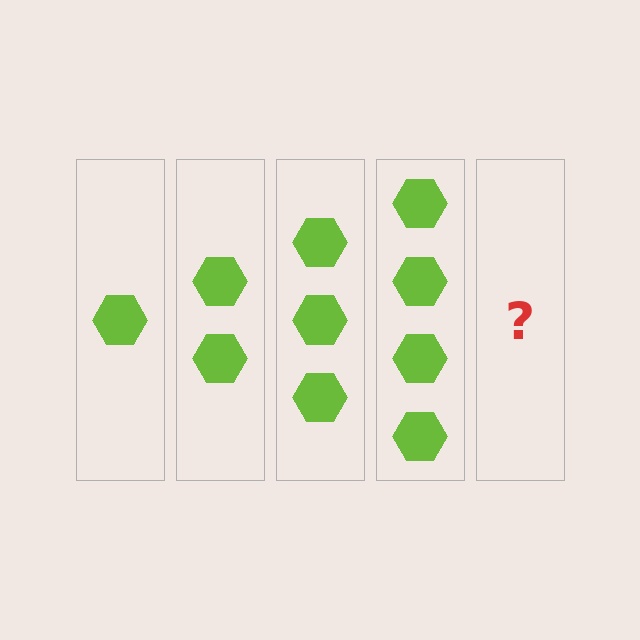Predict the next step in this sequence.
The next step is 5 hexagons.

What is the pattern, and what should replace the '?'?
The pattern is that each step adds one more hexagon. The '?' should be 5 hexagons.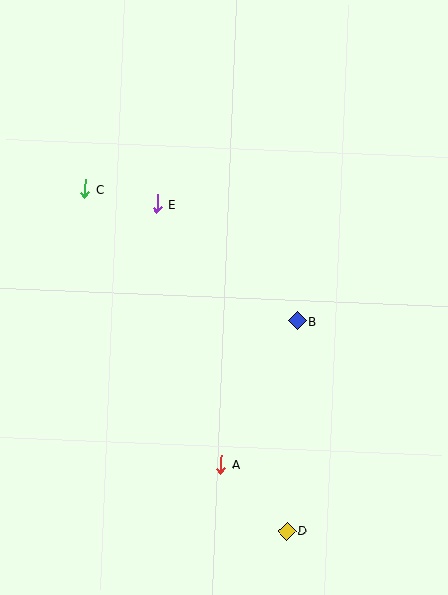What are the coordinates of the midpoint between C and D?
The midpoint between C and D is at (186, 360).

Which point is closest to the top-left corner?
Point C is closest to the top-left corner.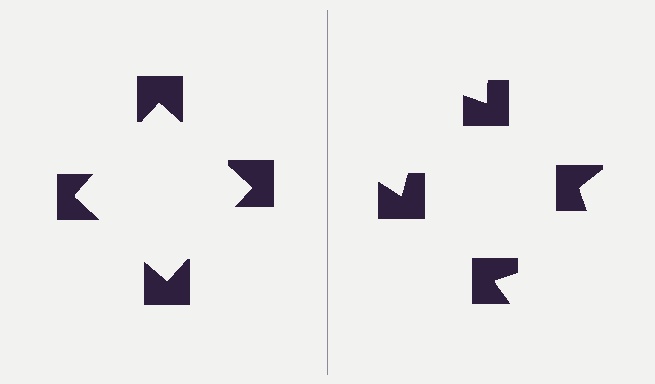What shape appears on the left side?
An illusory square.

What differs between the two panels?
The notched squares are positioned identically on both sides; only the wedge orientations differ. On the left they align to a square; on the right they are misaligned.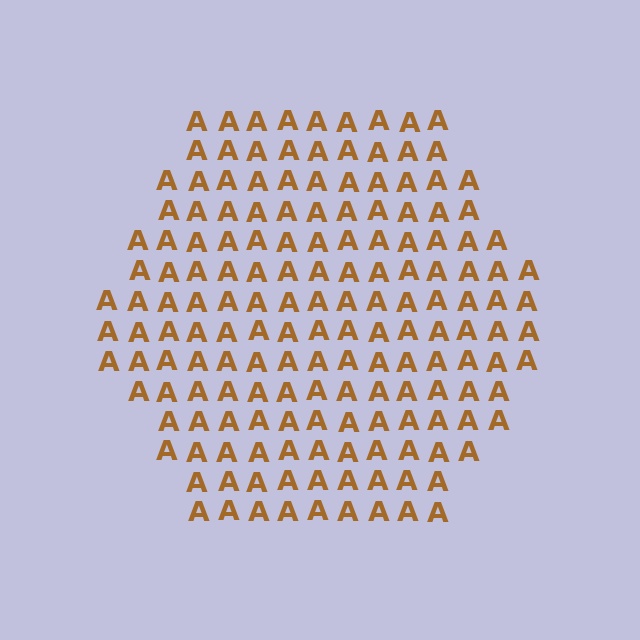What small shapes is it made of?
It is made of small letter A's.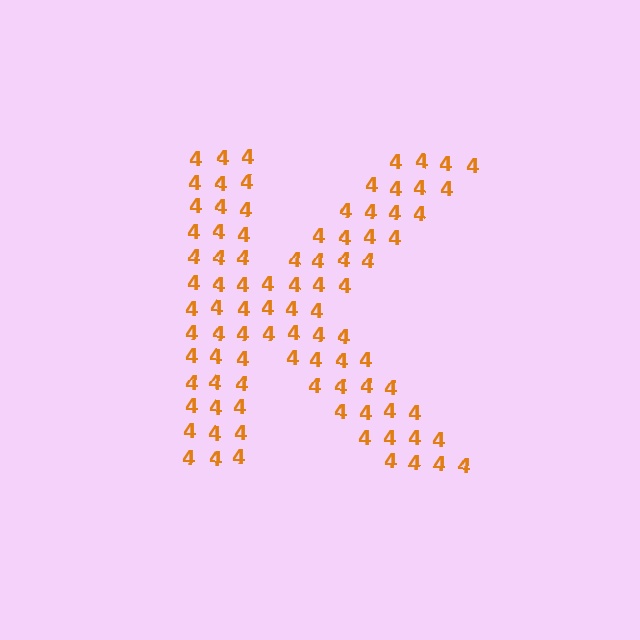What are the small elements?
The small elements are digit 4's.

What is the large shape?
The large shape is the letter K.